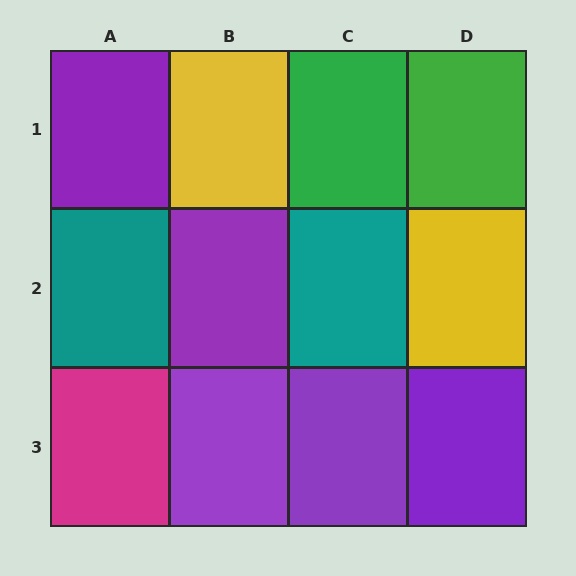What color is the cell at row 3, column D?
Purple.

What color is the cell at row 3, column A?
Magenta.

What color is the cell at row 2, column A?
Teal.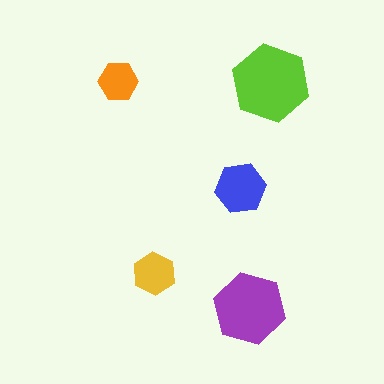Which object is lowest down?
The purple hexagon is bottommost.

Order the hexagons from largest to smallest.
the lime one, the purple one, the blue one, the yellow one, the orange one.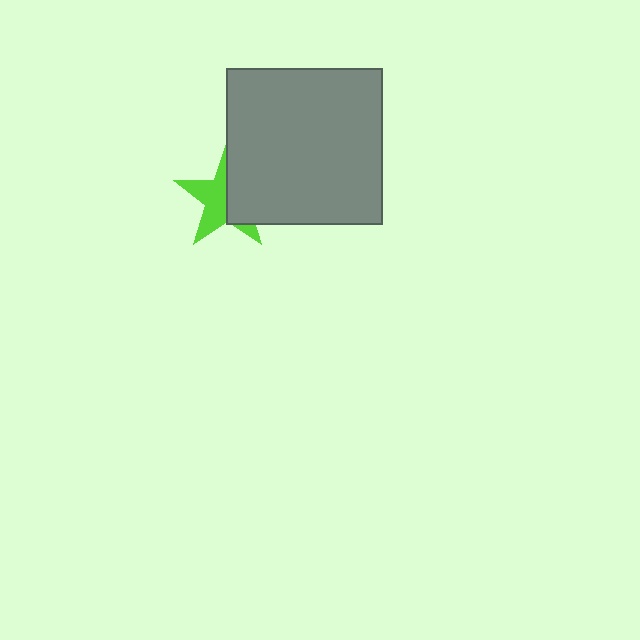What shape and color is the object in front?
The object in front is a gray square.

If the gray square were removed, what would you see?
You would see the complete lime star.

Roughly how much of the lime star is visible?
About half of it is visible (roughly 51%).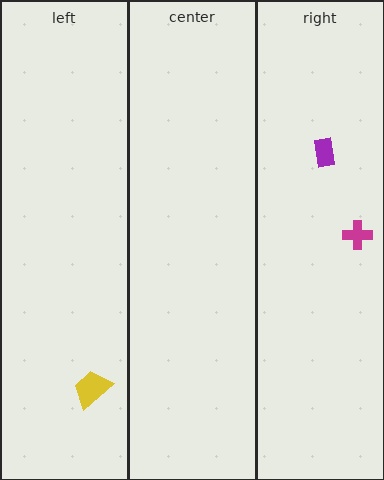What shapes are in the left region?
The yellow trapezoid.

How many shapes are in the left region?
1.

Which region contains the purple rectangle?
The right region.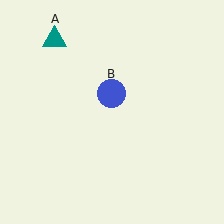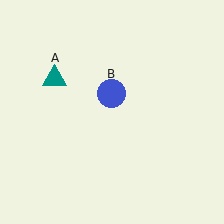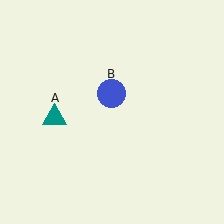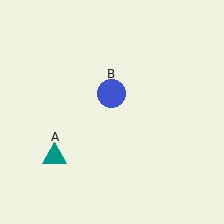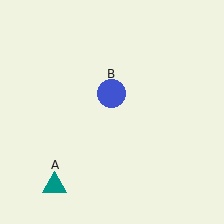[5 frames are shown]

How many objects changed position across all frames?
1 object changed position: teal triangle (object A).